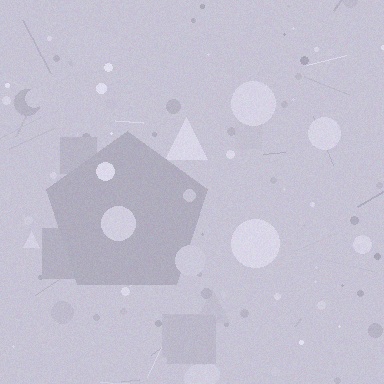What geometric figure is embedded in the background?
A pentagon is embedded in the background.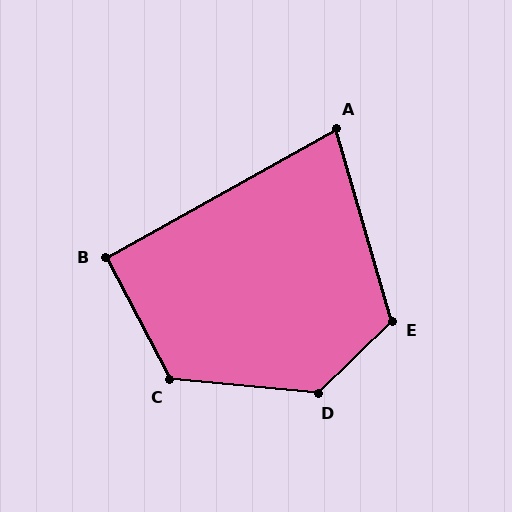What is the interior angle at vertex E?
Approximately 118 degrees (obtuse).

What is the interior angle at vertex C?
Approximately 123 degrees (obtuse).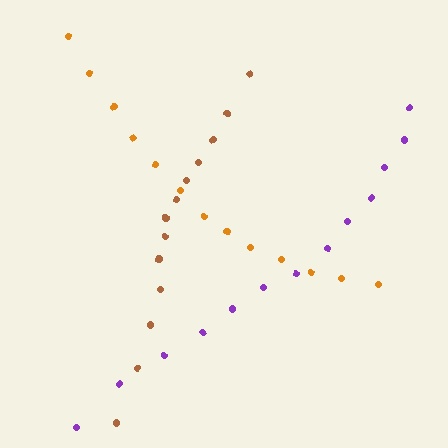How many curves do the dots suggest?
There are 3 distinct paths.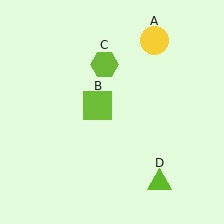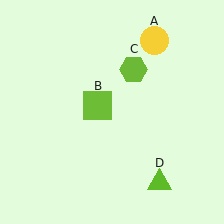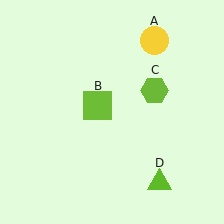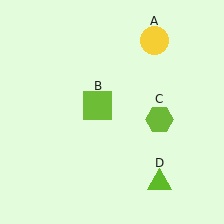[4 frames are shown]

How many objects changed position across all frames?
1 object changed position: lime hexagon (object C).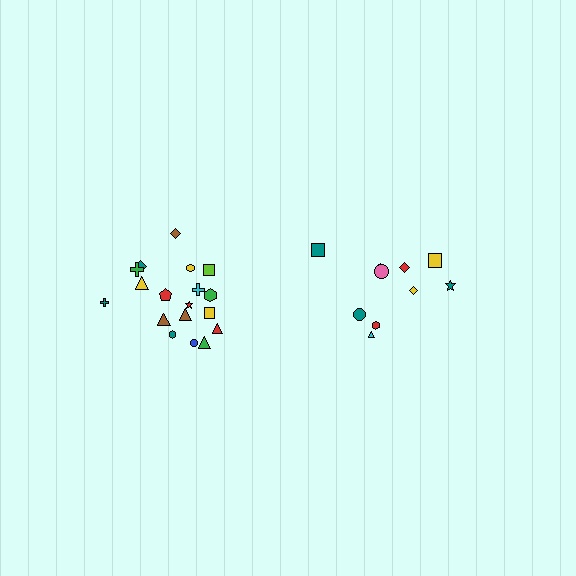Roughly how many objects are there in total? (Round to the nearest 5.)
Roughly 30 objects in total.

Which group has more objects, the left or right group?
The left group.